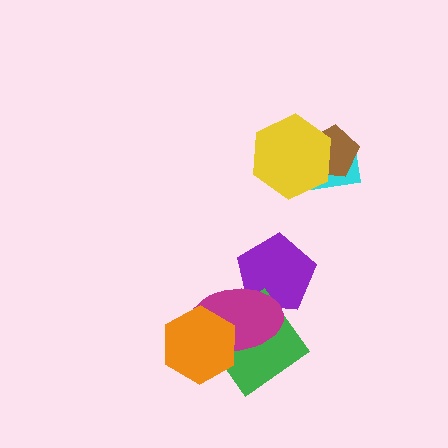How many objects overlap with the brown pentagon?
2 objects overlap with the brown pentagon.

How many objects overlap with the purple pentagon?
2 objects overlap with the purple pentagon.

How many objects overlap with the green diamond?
3 objects overlap with the green diamond.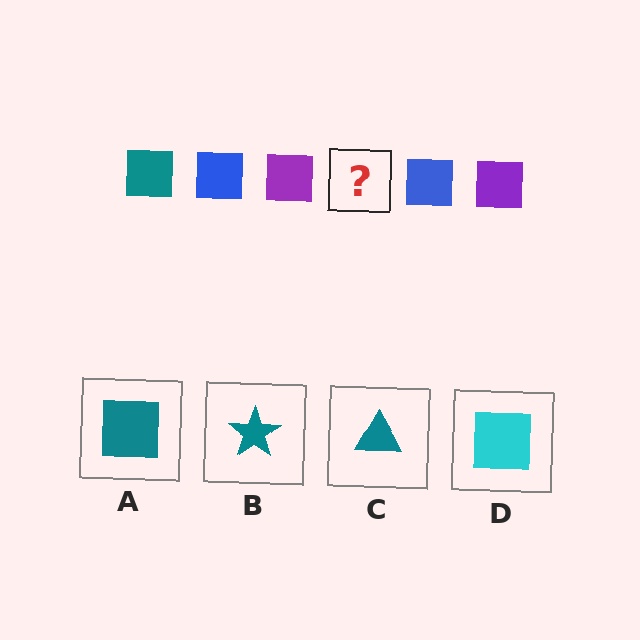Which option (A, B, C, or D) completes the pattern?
A.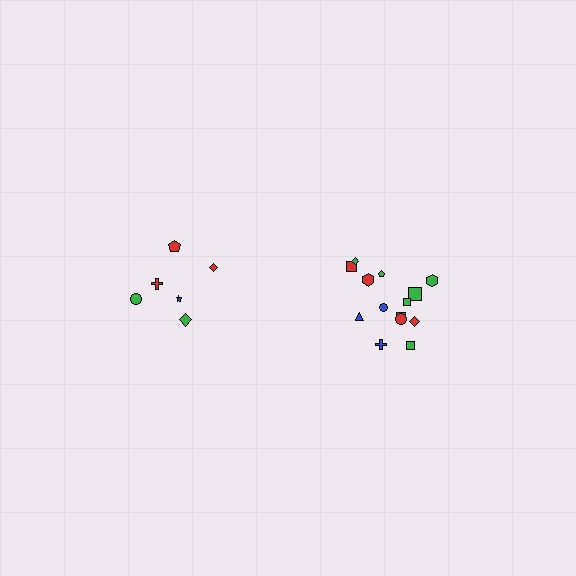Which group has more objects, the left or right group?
The right group.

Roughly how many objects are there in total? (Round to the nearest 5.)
Roughly 20 objects in total.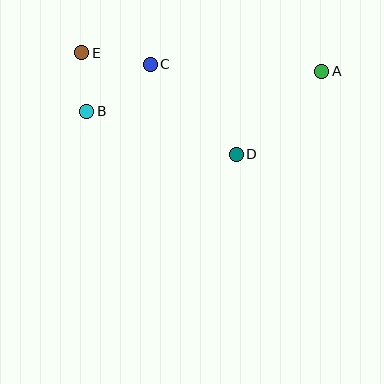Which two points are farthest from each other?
Points A and E are farthest from each other.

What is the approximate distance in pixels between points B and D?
The distance between B and D is approximately 155 pixels.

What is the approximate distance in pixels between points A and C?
The distance between A and C is approximately 172 pixels.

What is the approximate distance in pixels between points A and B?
The distance between A and B is approximately 238 pixels.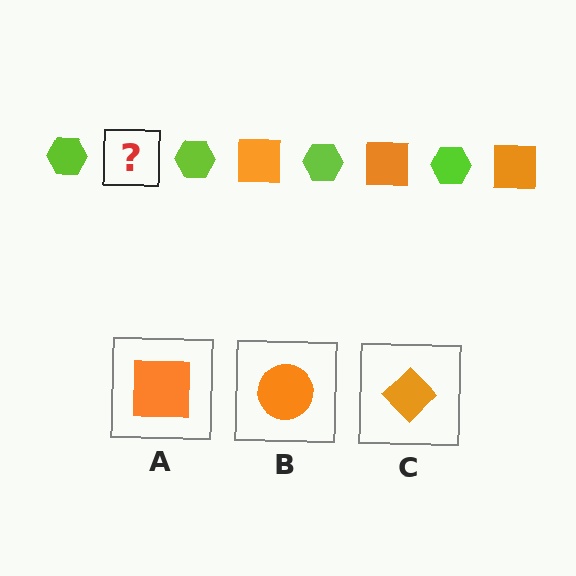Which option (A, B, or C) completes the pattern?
A.